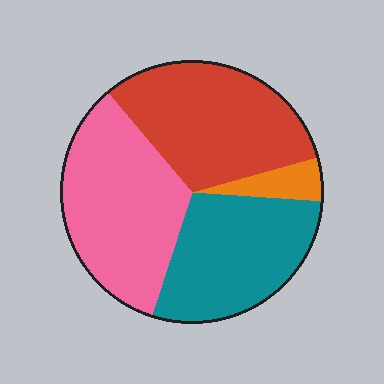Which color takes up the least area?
Orange, at roughly 5%.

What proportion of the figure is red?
Red covers 32% of the figure.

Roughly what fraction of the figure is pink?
Pink covers roughly 35% of the figure.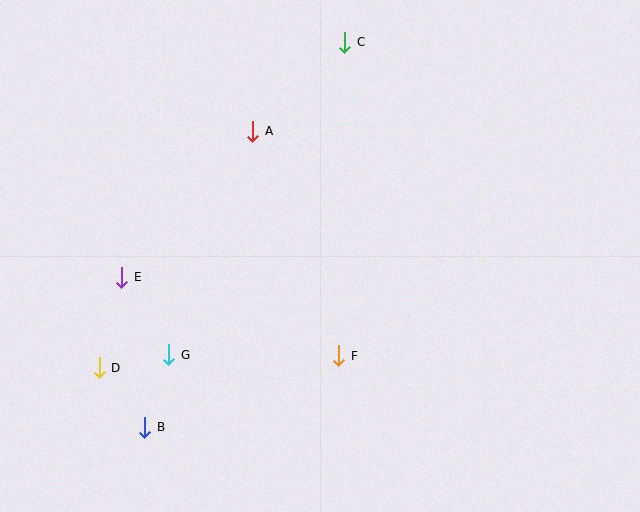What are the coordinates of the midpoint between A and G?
The midpoint between A and G is at (211, 243).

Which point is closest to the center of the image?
Point F at (339, 356) is closest to the center.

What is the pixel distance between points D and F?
The distance between D and F is 240 pixels.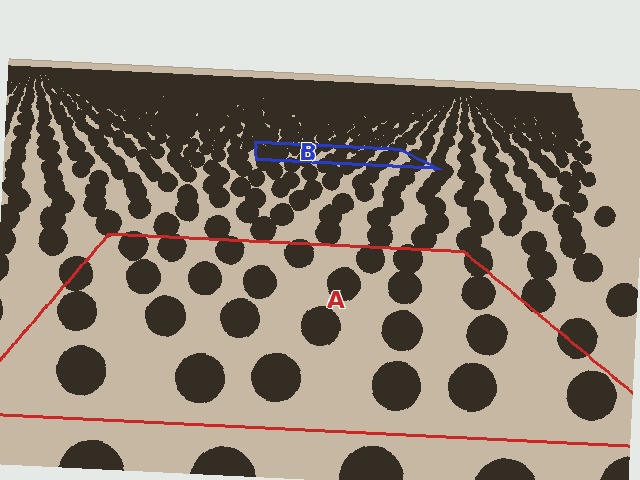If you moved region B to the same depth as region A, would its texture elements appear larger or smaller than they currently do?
They would appear larger. At a closer depth, the same texture elements are projected at a bigger on-screen size.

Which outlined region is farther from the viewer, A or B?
Region B is farther from the viewer — the texture elements inside it appear smaller and more densely packed.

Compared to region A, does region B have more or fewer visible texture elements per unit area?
Region B has more texture elements per unit area — they are packed more densely because it is farther away.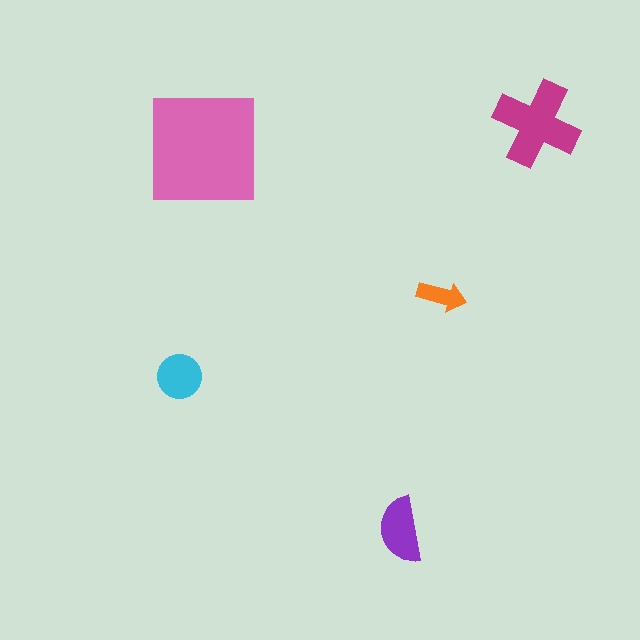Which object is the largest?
The pink square.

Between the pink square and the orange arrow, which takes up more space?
The pink square.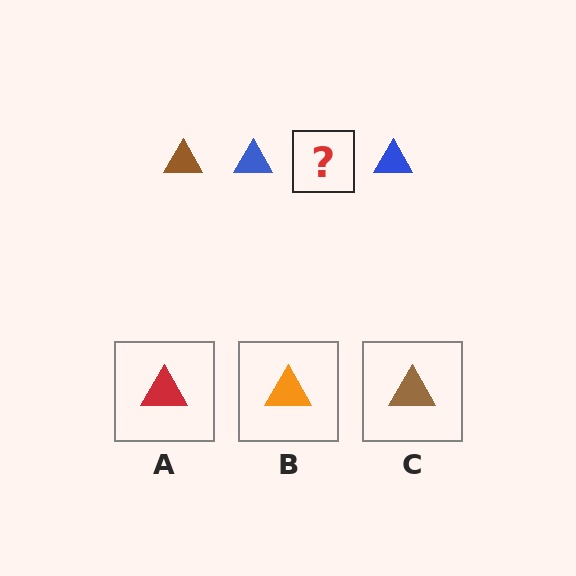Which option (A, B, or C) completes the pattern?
C.